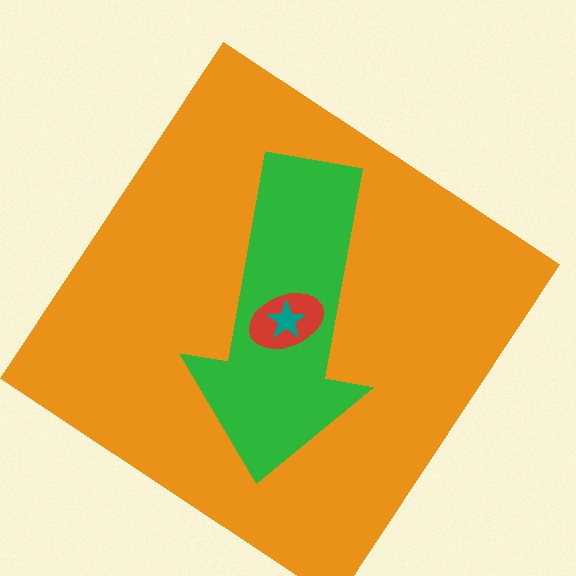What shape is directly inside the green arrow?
The red ellipse.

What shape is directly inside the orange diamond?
The green arrow.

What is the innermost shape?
The teal star.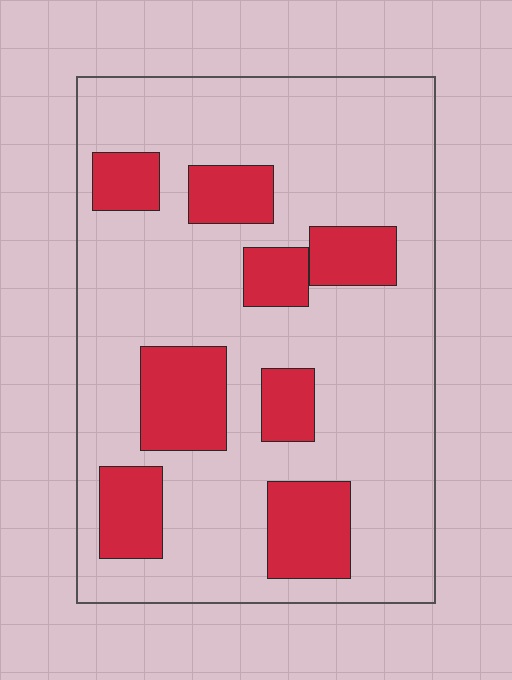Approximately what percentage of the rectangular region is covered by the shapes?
Approximately 25%.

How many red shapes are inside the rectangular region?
8.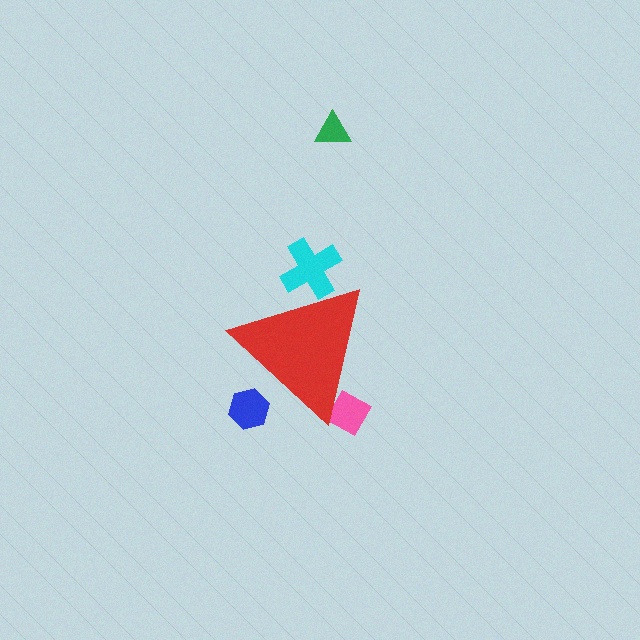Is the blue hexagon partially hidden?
Yes, the blue hexagon is partially hidden behind the red triangle.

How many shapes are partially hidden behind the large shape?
3 shapes are partially hidden.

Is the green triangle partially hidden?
No, the green triangle is fully visible.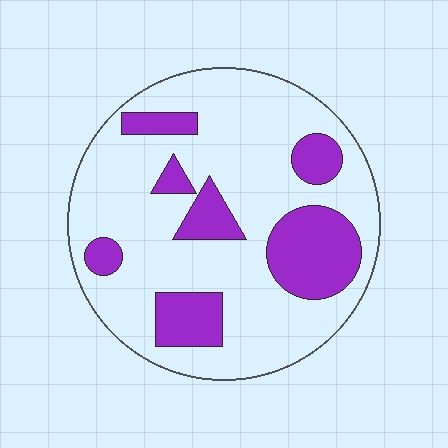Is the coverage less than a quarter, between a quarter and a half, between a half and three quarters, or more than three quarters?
Between a quarter and a half.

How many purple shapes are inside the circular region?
7.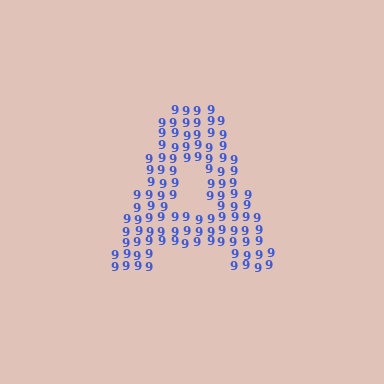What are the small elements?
The small elements are digit 9's.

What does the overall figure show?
The overall figure shows the letter A.